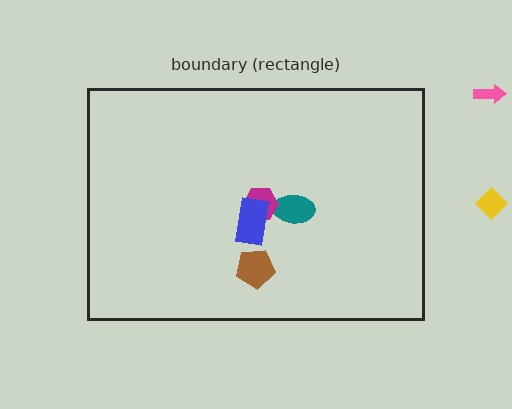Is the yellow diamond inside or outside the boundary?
Outside.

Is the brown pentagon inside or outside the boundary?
Inside.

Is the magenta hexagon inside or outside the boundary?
Inside.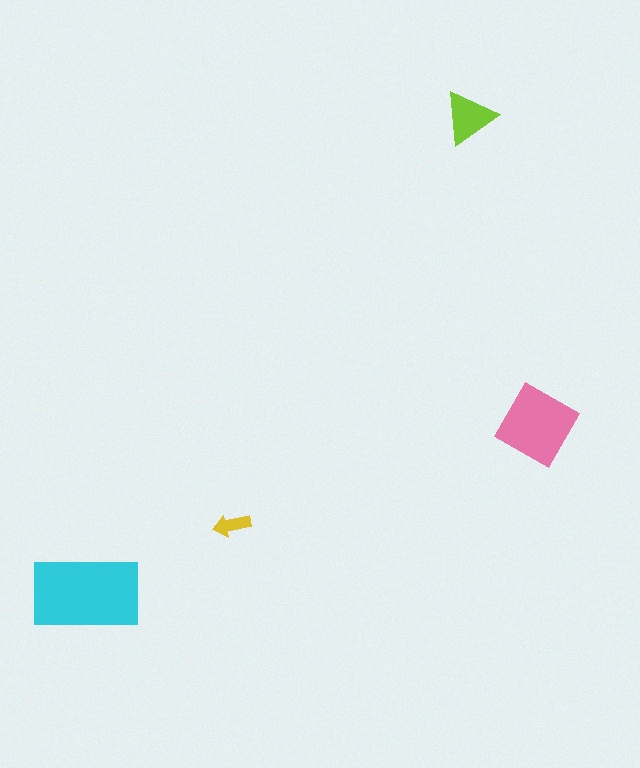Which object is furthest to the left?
The cyan rectangle is leftmost.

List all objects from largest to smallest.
The cyan rectangle, the pink square, the lime triangle, the yellow arrow.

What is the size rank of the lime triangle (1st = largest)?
3rd.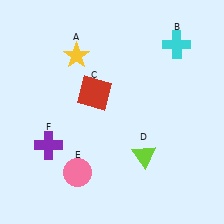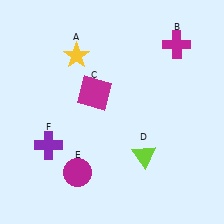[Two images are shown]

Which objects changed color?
B changed from cyan to magenta. C changed from red to magenta. E changed from pink to magenta.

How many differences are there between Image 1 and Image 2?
There are 3 differences between the two images.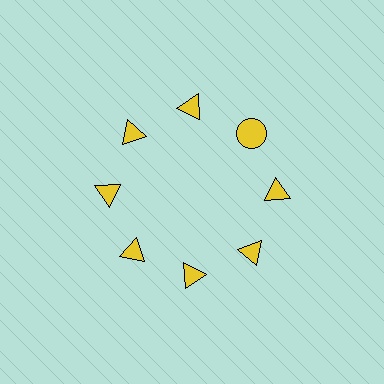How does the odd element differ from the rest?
It has a different shape: circle instead of triangle.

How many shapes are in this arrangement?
There are 8 shapes arranged in a ring pattern.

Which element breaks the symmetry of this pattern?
The yellow circle at roughly the 2 o'clock position breaks the symmetry. All other shapes are yellow triangles.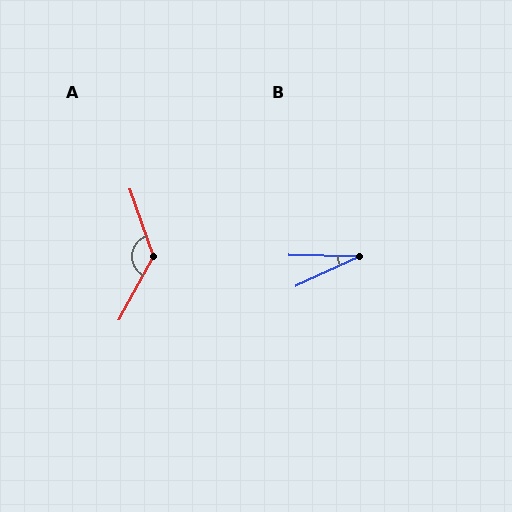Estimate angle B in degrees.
Approximately 26 degrees.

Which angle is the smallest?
B, at approximately 26 degrees.